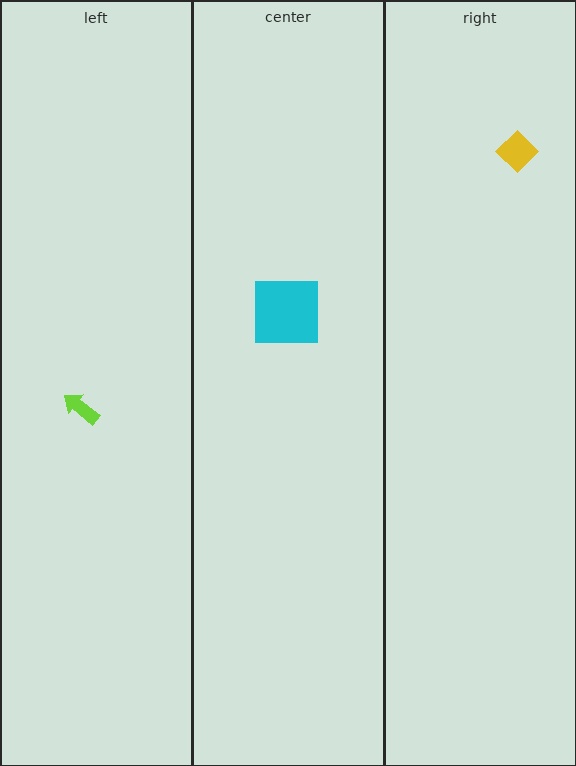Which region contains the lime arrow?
The left region.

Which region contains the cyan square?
The center region.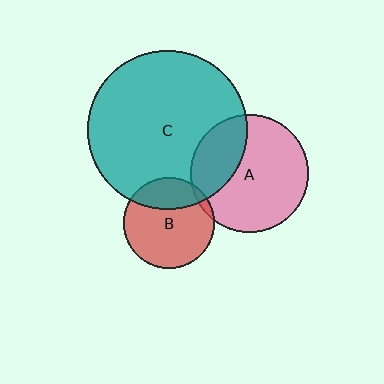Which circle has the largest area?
Circle C (teal).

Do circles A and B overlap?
Yes.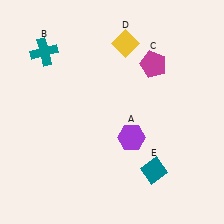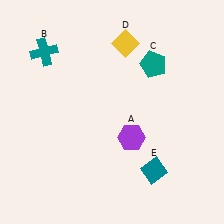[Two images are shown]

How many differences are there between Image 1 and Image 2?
There is 1 difference between the two images.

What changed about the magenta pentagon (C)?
In Image 1, C is magenta. In Image 2, it changed to teal.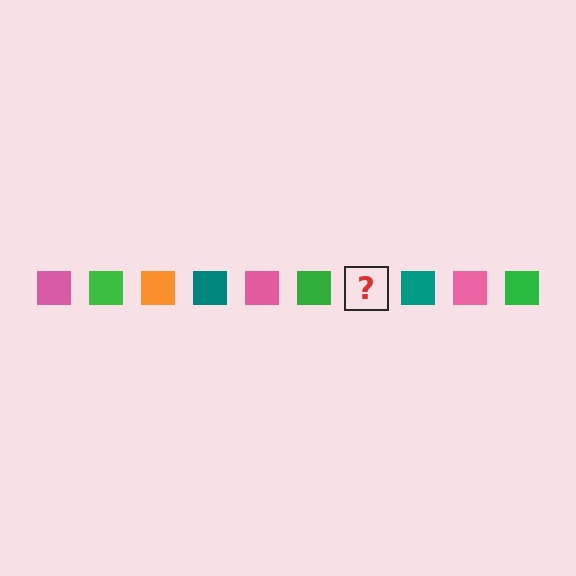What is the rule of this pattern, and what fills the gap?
The rule is that the pattern cycles through pink, green, orange, teal squares. The gap should be filled with an orange square.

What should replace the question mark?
The question mark should be replaced with an orange square.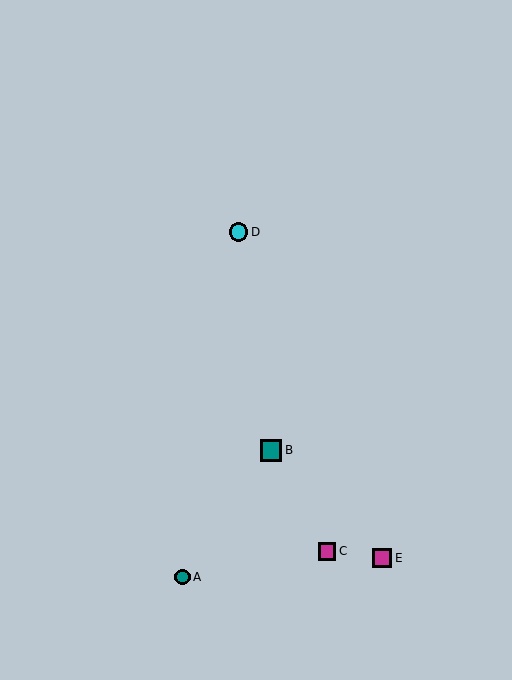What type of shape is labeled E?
Shape E is a magenta square.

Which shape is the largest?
The teal square (labeled B) is the largest.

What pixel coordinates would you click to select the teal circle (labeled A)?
Click at (182, 577) to select the teal circle A.